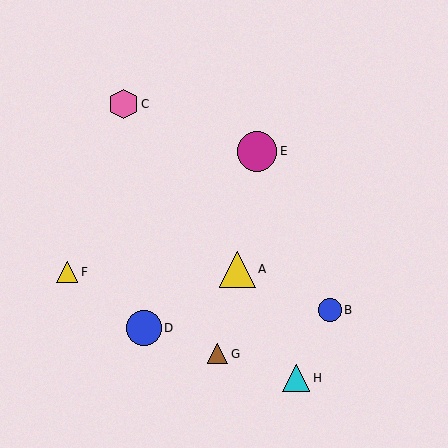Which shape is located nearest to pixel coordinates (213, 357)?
The brown triangle (labeled G) at (218, 354) is nearest to that location.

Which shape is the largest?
The magenta circle (labeled E) is the largest.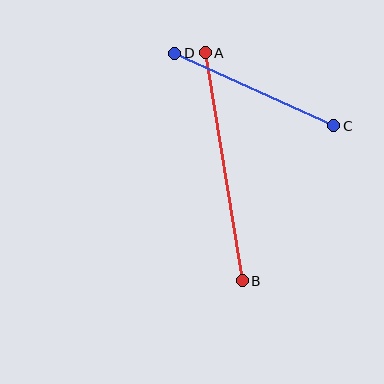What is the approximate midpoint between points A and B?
The midpoint is at approximately (224, 167) pixels.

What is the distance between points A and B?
The distance is approximately 231 pixels.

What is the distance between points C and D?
The distance is approximately 175 pixels.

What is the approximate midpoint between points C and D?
The midpoint is at approximately (254, 90) pixels.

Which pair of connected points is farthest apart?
Points A and B are farthest apart.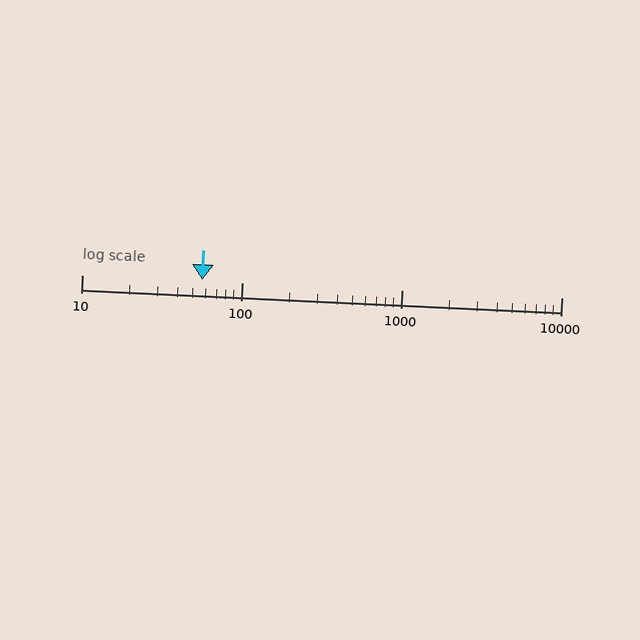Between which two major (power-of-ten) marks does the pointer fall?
The pointer is between 10 and 100.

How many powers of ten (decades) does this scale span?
The scale spans 3 decades, from 10 to 10000.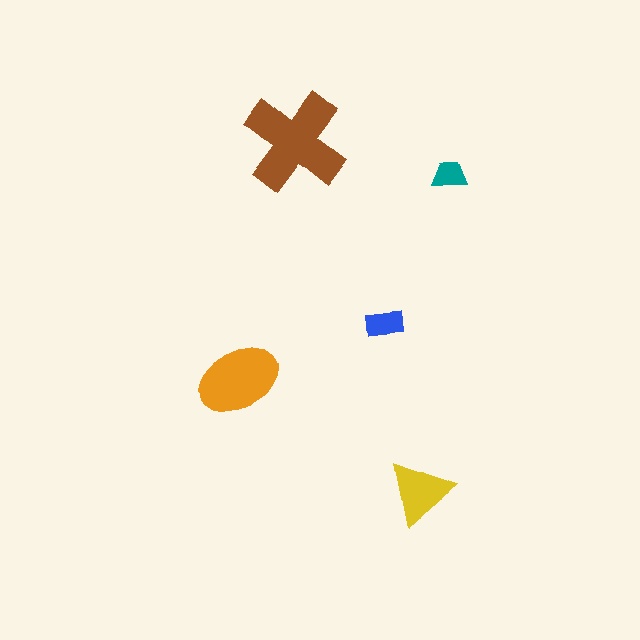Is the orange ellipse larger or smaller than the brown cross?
Smaller.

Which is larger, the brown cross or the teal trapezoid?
The brown cross.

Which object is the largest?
The brown cross.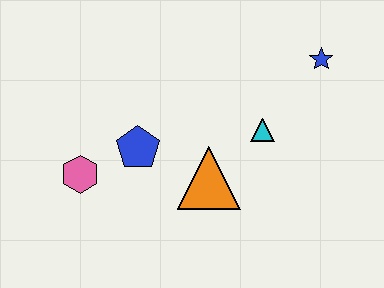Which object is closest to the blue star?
The cyan triangle is closest to the blue star.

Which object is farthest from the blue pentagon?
The blue star is farthest from the blue pentagon.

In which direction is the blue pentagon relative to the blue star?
The blue pentagon is to the left of the blue star.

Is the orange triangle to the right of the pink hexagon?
Yes